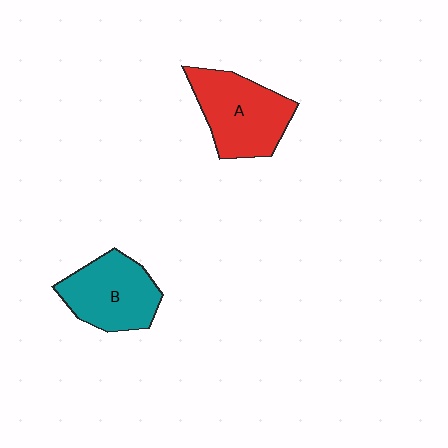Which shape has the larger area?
Shape A (red).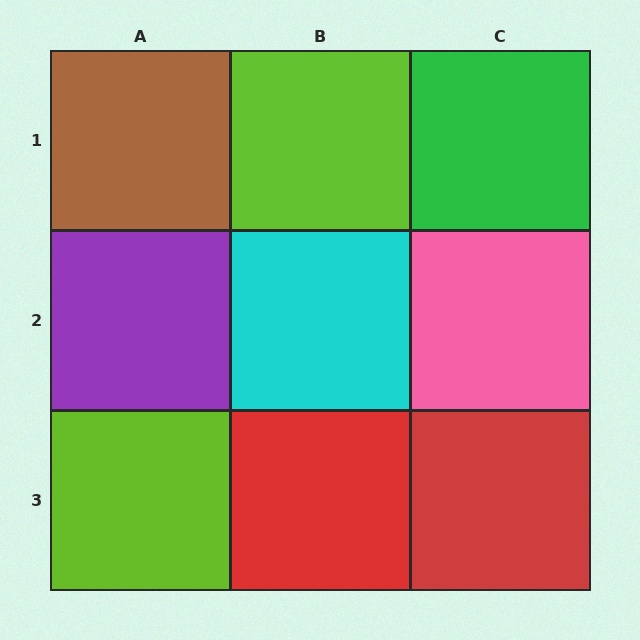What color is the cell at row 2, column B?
Cyan.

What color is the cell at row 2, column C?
Pink.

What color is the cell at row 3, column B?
Red.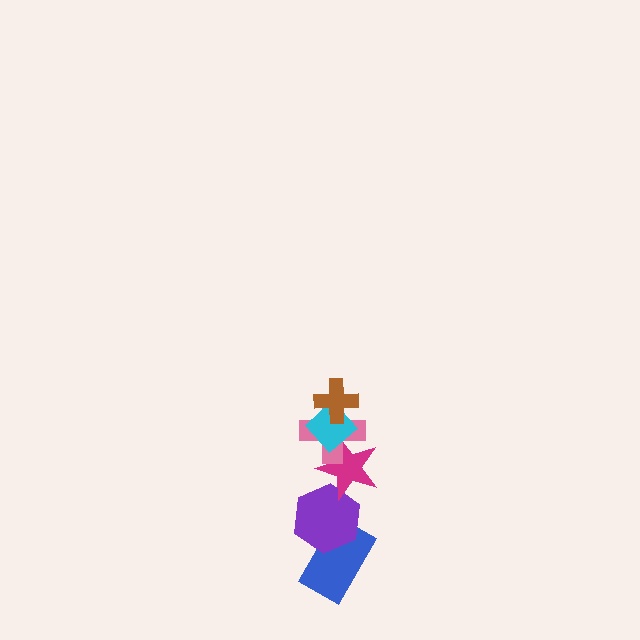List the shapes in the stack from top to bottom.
From top to bottom: the brown cross, the cyan diamond, the pink cross, the magenta star, the purple hexagon, the blue rectangle.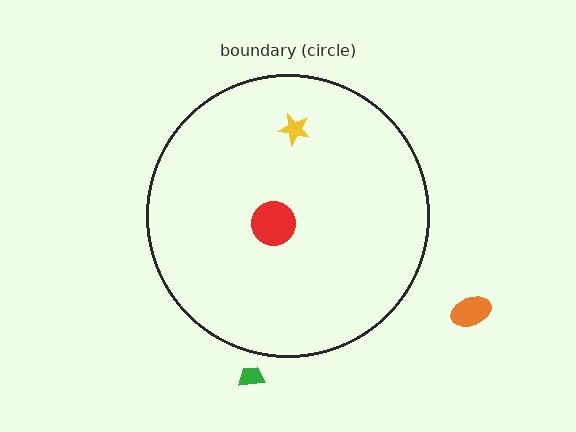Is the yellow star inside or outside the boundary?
Inside.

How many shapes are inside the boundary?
2 inside, 2 outside.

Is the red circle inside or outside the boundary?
Inside.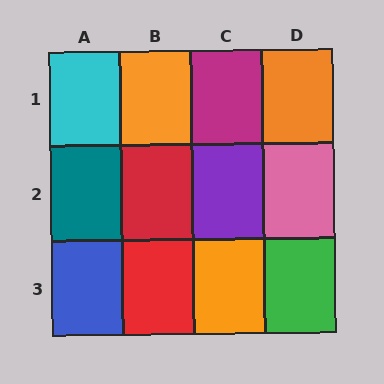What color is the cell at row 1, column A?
Cyan.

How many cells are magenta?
1 cell is magenta.